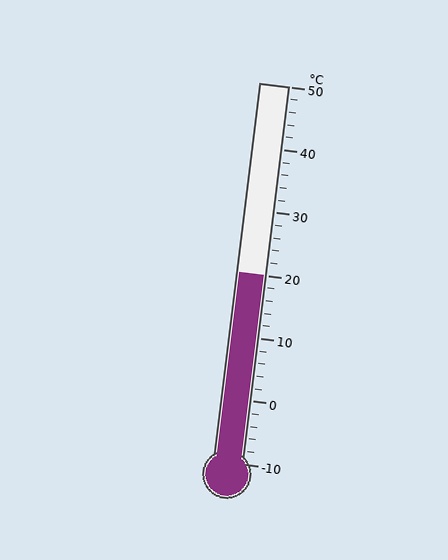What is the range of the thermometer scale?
The thermometer scale ranges from -10°C to 50°C.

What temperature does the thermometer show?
The thermometer shows approximately 20°C.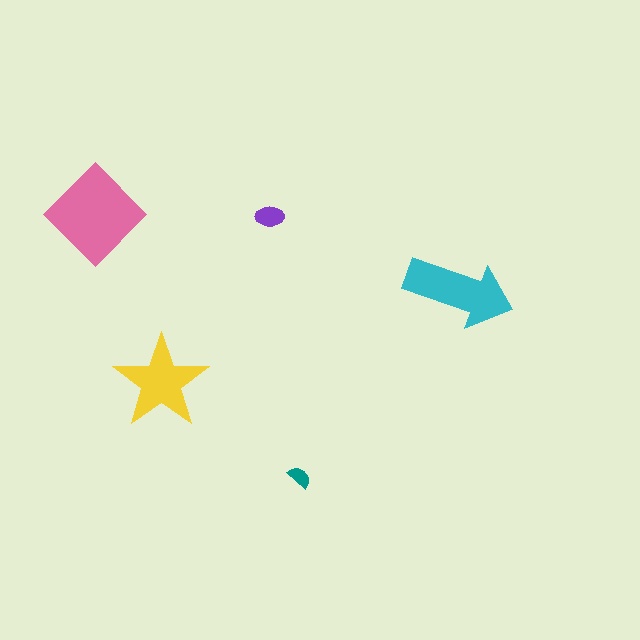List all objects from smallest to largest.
The teal semicircle, the purple ellipse, the yellow star, the cyan arrow, the pink diamond.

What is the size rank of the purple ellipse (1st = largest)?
4th.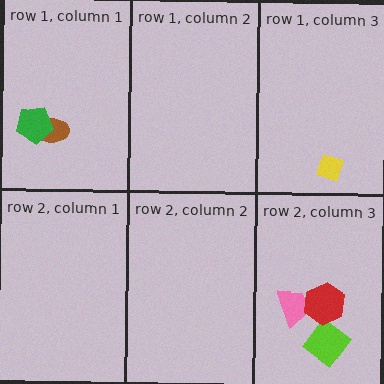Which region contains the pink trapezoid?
The row 2, column 3 region.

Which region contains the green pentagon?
The row 1, column 1 region.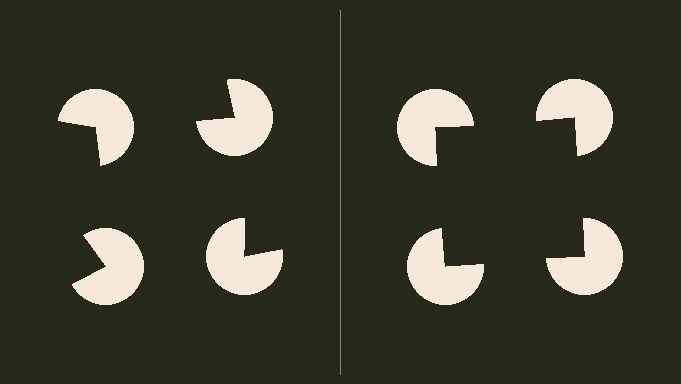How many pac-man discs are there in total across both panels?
8 — 4 on each side.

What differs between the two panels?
The pac-man discs are positioned identically on both sides; only the wedge orientations differ. On the right they align to a square; on the left they are misaligned.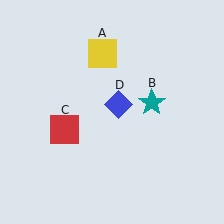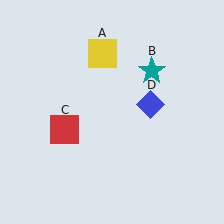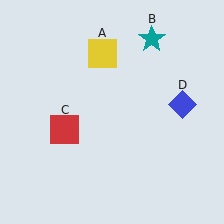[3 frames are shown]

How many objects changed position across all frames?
2 objects changed position: teal star (object B), blue diamond (object D).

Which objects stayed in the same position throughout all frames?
Yellow square (object A) and red square (object C) remained stationary.